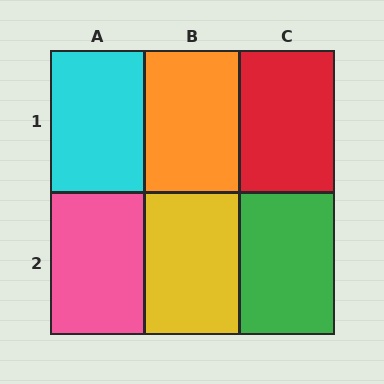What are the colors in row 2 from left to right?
Pink, yellow, green.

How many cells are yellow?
1 cell is yellow.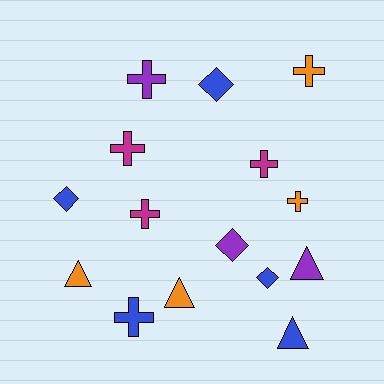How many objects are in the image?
There are 15 objects.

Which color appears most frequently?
Blue, with 5 objects.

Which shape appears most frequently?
Cross, with 7 objects.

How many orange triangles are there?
There are 2 orange triangles.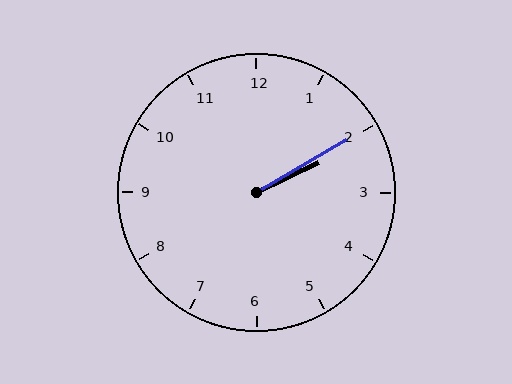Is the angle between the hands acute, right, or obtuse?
It is acute.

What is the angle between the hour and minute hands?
Approximately 5 degrees.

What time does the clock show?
2:10.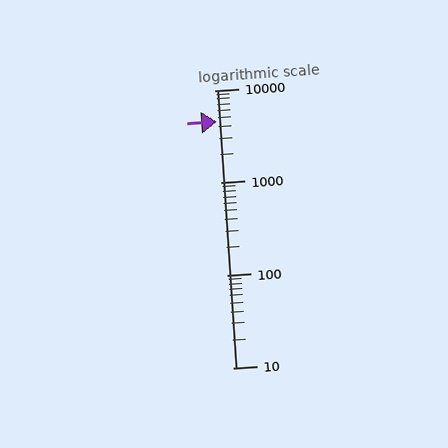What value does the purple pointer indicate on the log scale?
The pointer indicates approximately 4600.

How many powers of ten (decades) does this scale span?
The scale spans 3 decades, from 10 to 10000.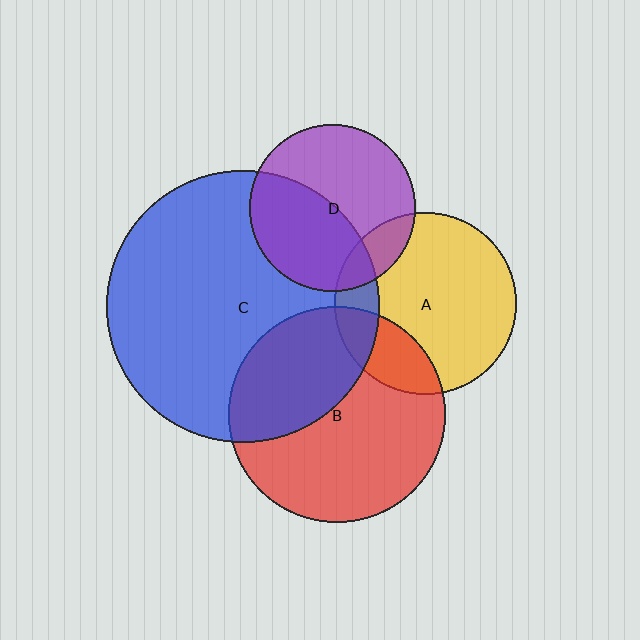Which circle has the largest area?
Circle C (blue).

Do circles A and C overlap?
Yes.